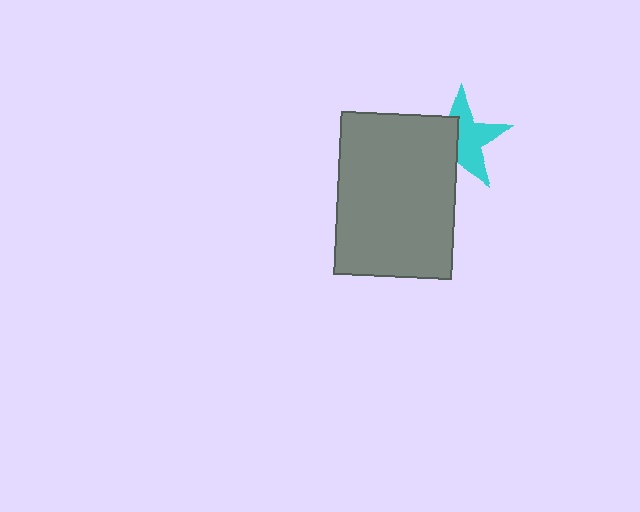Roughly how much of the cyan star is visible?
About half of it is visible (roughly 56%).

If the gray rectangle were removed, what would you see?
You would see the complete cyan star.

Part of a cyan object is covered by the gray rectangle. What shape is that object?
It is a star.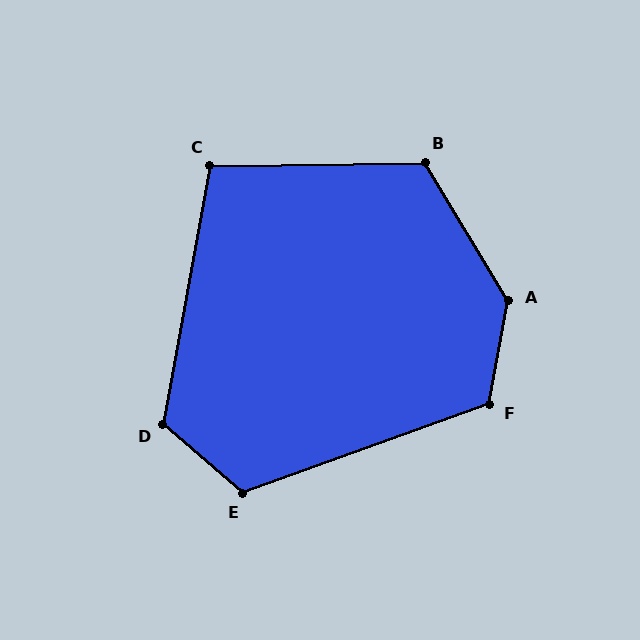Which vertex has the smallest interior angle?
C, at approximately 101 degrees.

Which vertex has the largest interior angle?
A, at approximately 139 degrees.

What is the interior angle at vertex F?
Approximately 120 degrees (obtuse).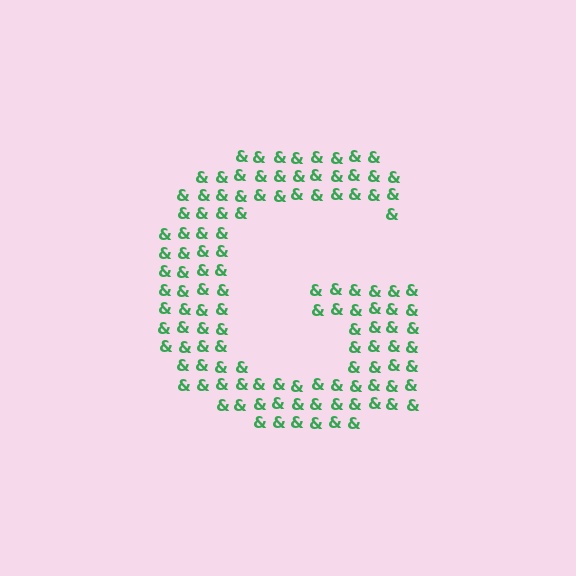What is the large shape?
The large shape is the letter G.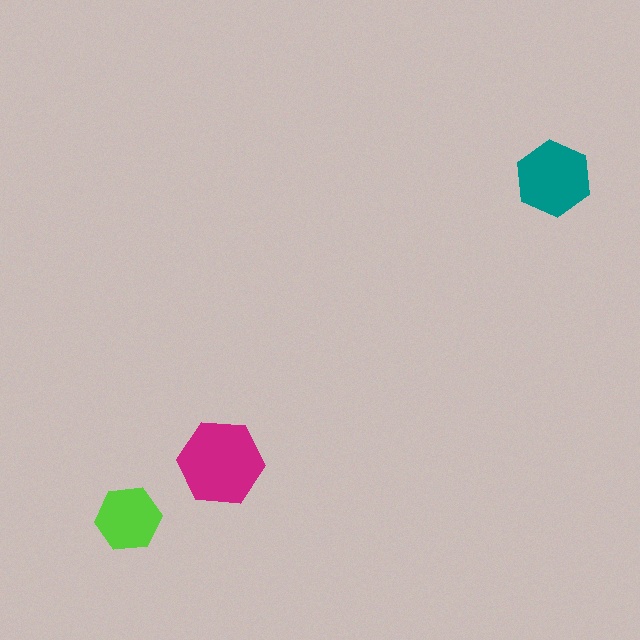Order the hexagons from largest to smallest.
the magenta one, the teal one, the lime one.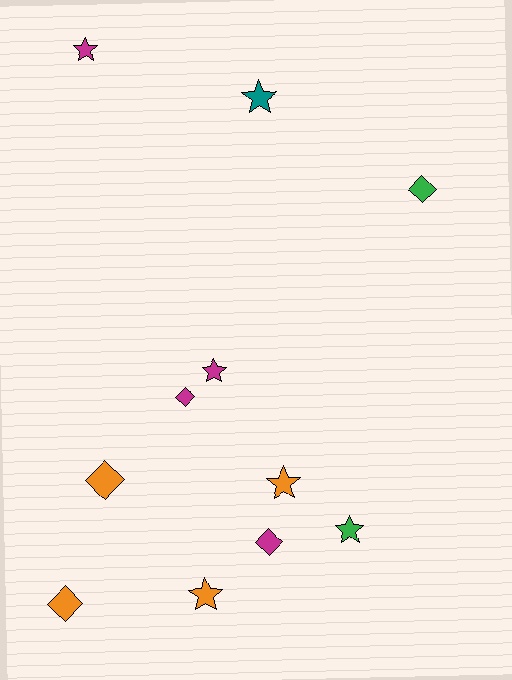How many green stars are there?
There is 1 green star.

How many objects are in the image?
There are 11 objects.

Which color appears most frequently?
Magenta, with 4 objects.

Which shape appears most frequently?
Star, with 6 objects.